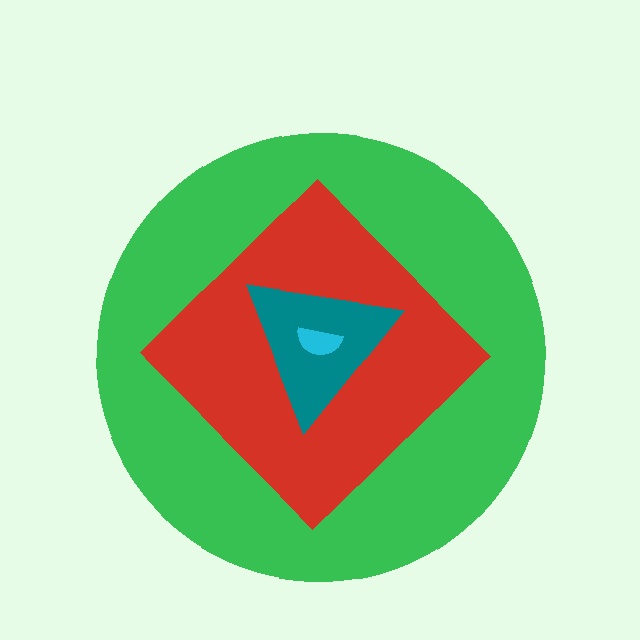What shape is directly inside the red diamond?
The teal triangle.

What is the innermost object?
The cyan semicircle.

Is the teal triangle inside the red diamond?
Yes.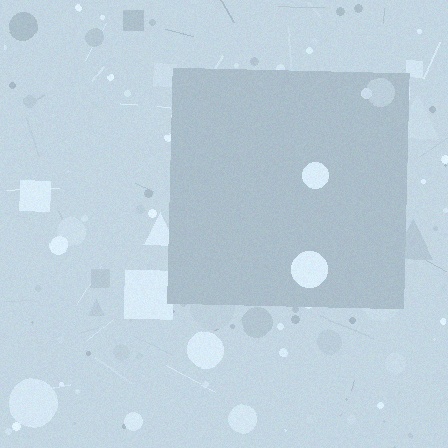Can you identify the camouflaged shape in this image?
The camouflaged shape is a square.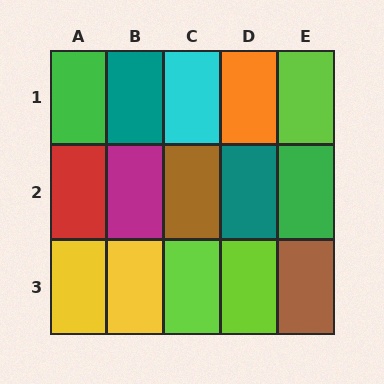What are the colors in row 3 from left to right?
Yellow, yellow, lime, lime, brown.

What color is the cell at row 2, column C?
Brown.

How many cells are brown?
2 cells are brown.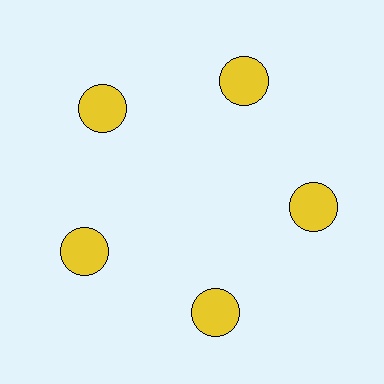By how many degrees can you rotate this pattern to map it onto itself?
The pattern maps onto itself every 72 degrees of rotation.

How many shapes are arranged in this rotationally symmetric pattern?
There are 5 shapes, arranged in 5 groups of 1.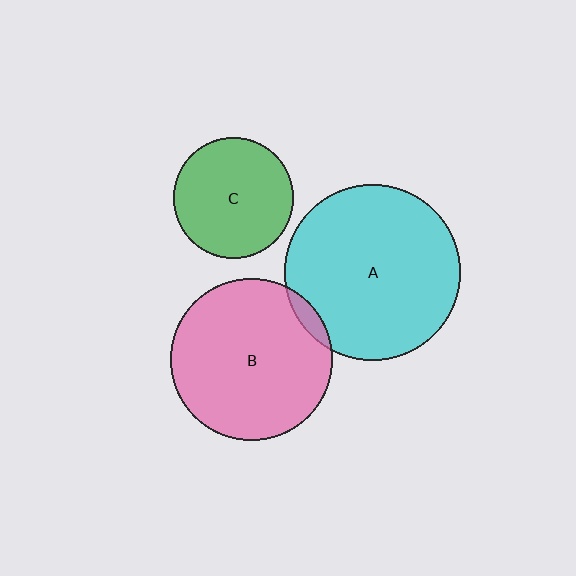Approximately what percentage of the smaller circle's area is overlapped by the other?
Approximately 5%.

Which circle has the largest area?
Circle A (cyan).